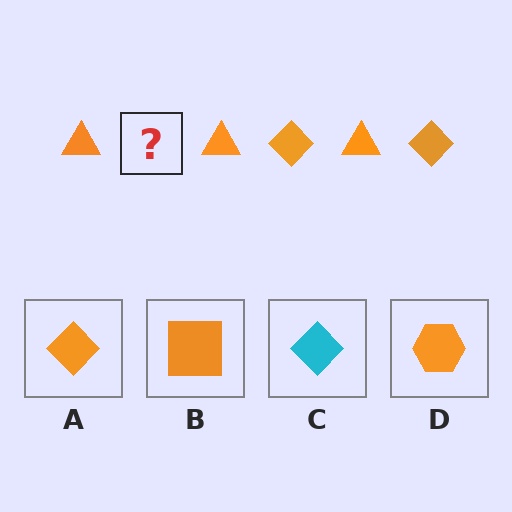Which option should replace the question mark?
Option A.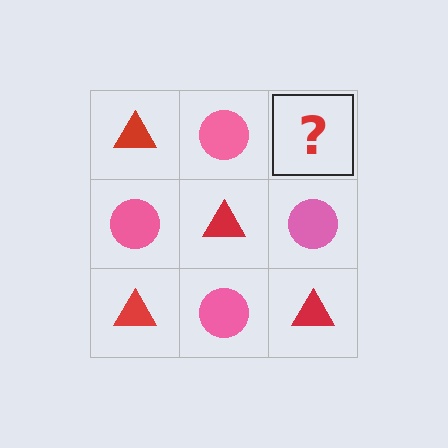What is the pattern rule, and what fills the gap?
The rule is that it alternates red triangle and pink circle in a checkerboard pattern. The gap should be filled with a red triangle.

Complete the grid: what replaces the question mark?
The question mark should be replaced with a red triangle.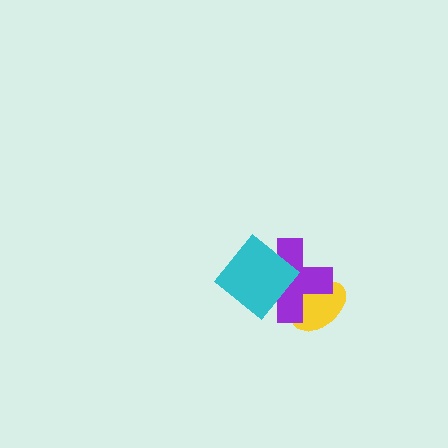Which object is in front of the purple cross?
The cyan diamond is in front of the purple cross.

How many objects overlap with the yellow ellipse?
1 object overlaps with the yellow ellipse.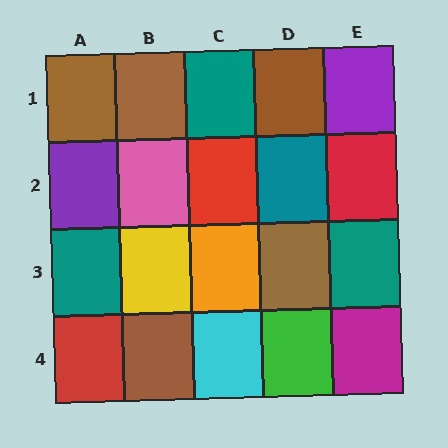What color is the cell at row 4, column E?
Magenta.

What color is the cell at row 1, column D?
Brown.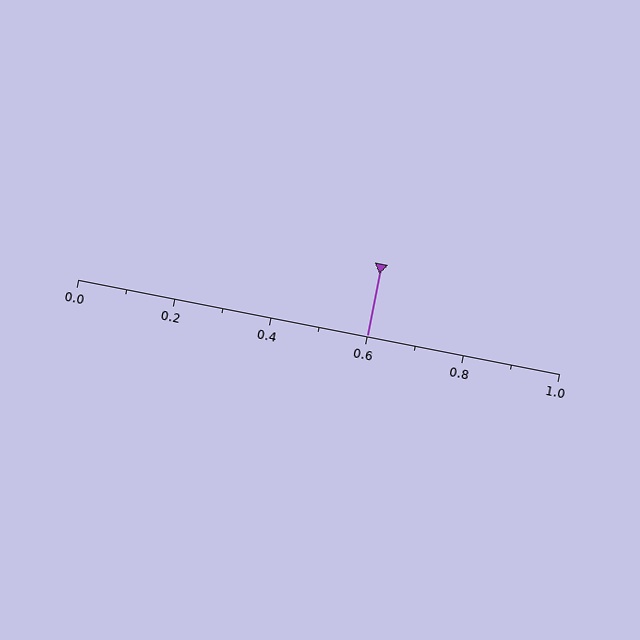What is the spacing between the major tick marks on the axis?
The major ticks are spaced 0.2 apart.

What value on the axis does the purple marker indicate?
The marker indicates approximately 0.6.